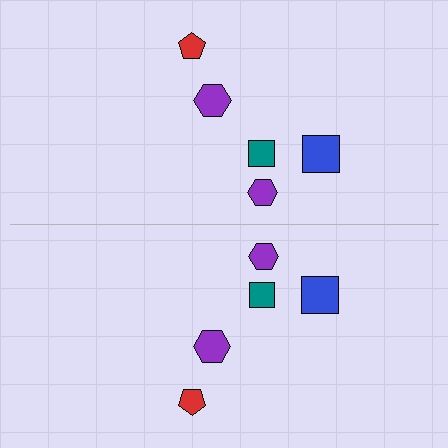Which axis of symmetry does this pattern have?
The pattern has a horizontal axis of symmetry running through the center of the image.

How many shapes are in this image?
There are 10 shapes in this image.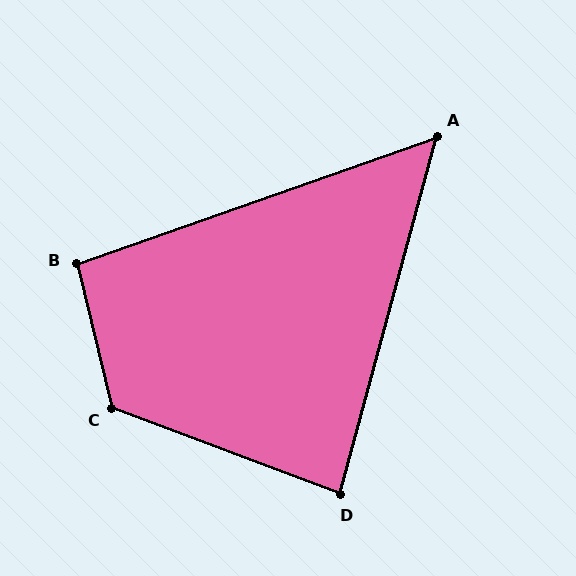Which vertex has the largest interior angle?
C, at approximately 125 degrees.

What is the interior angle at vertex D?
Approximately 84 degrees (acute).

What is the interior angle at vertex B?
Approximately 96 degrees (obtuse).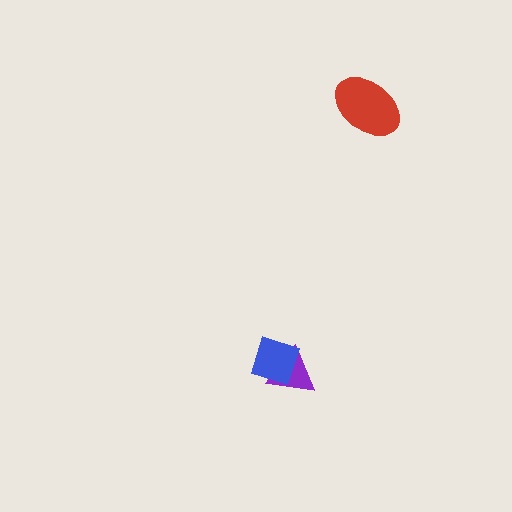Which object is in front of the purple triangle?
The blue diamond is in front of the purple triangle.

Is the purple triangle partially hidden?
Yes, it is partially covered by another shape.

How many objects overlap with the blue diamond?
1 object overlaps with the blue diamond.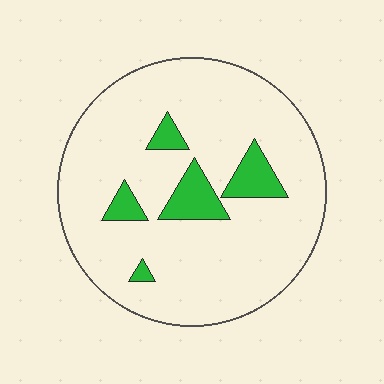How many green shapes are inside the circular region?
5.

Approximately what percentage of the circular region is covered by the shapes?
Approximately 10%.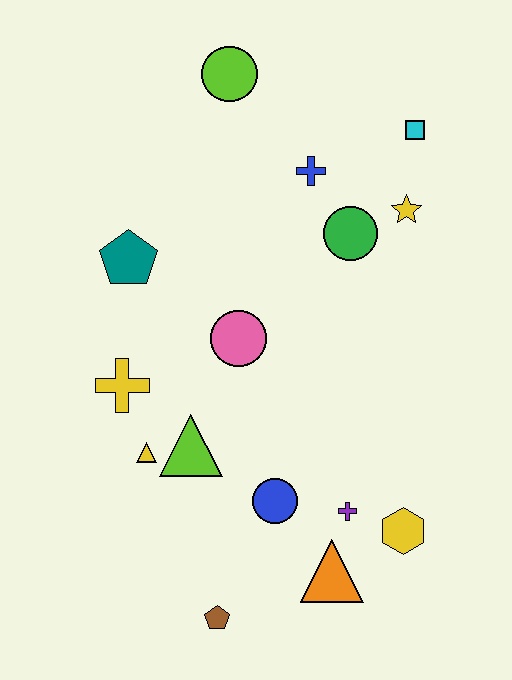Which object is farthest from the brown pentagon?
The lime circle is farthest from the brown pentagon.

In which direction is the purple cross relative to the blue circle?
The purple cross is to the right of the blue circle.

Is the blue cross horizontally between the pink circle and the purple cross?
Yes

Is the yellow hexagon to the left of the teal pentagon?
No